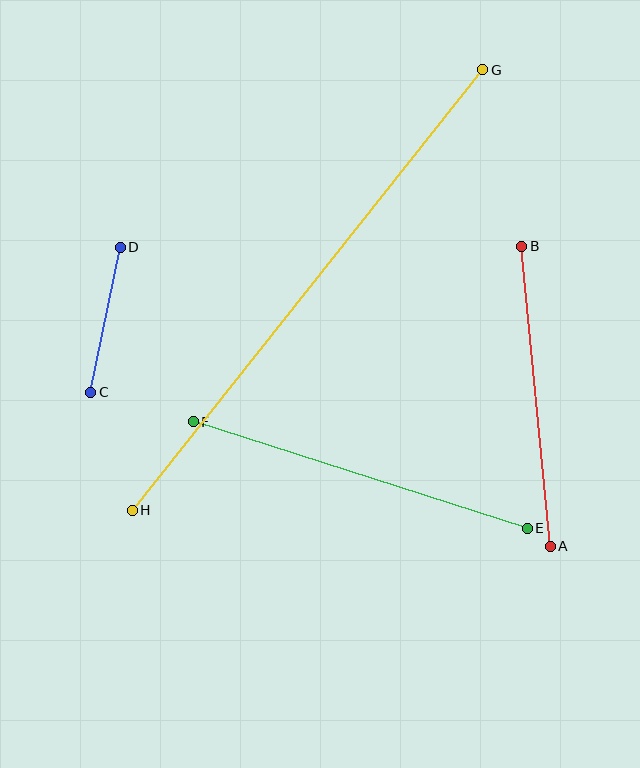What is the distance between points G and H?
The distance is approximately 563 pixels.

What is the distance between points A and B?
The distance is approximately 301 pixels.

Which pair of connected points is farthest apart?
Points G and H are farthest apart.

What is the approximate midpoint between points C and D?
The midpoint is at approximately (105, 320) pixels.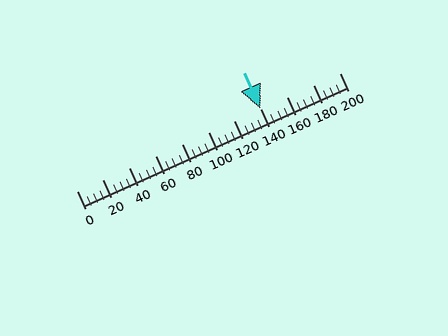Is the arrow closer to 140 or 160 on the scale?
The arrow is closer to 140.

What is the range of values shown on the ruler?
The ruler shows values from 0 to 200.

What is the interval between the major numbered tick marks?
The major tick marks are spaced 20 units apart.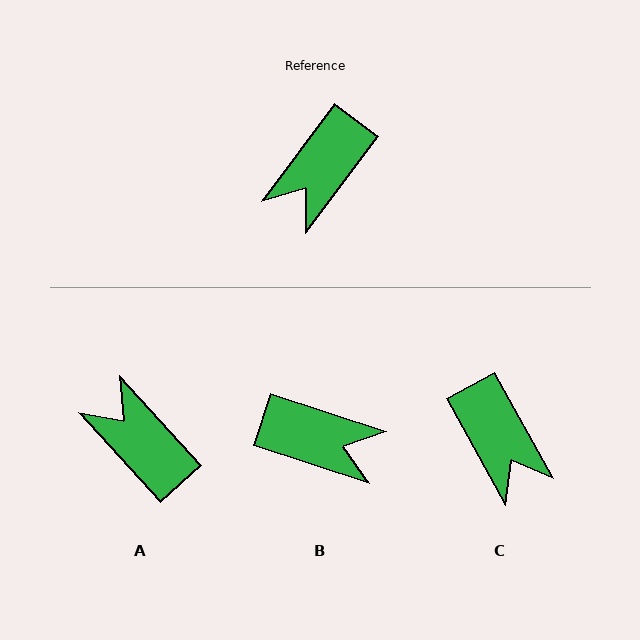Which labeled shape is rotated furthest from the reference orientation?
B, about 108 degrees away.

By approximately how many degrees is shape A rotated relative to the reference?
Approximately 101 degrees clockwise.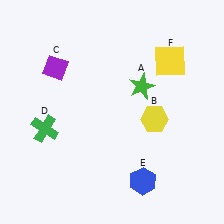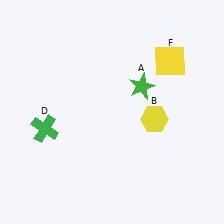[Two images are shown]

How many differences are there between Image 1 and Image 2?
There are 2 differences between the two images.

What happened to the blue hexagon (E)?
The blue hexagon (E) was removed in Image 2. It was in the bottom-right area of Image 1.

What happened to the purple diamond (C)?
The purple diamond (C) was removed in Image 2. It was in the top-left area of Image 1.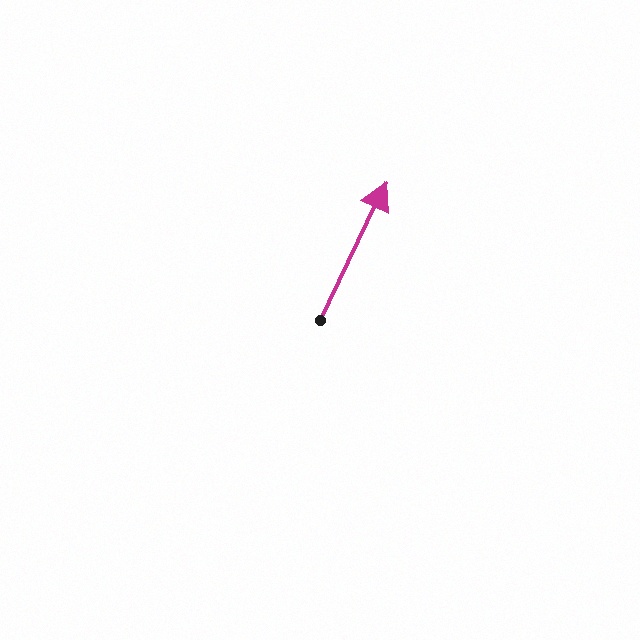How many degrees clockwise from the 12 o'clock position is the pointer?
Approximately 26 degrees.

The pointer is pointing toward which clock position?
Roughly 1 o'clock.